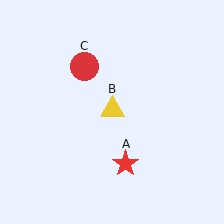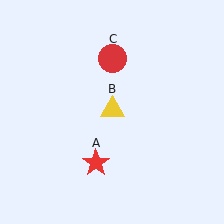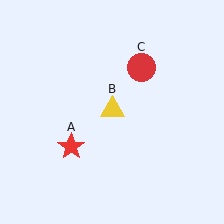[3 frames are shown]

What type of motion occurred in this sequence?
The red star (object A), red circle (object C) rotated clockwise around the center of the scene.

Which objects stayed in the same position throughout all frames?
Yellow triangle (object B) remained stationary.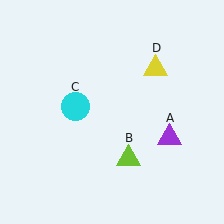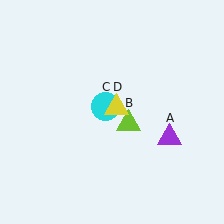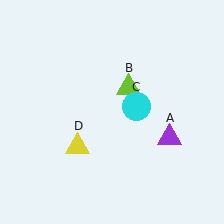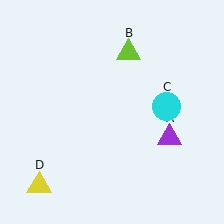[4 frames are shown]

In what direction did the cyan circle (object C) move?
The cyan circle (object C) moved right.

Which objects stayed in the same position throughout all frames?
Purple triangle (object A) remained stationary.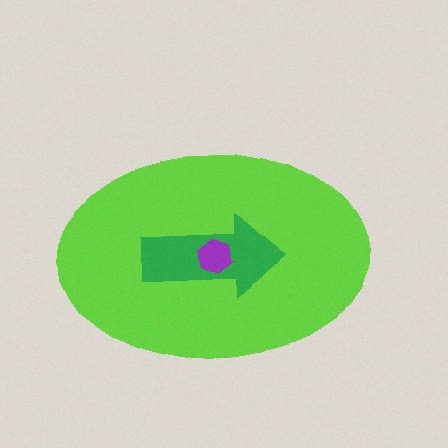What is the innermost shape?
The purple hexagon.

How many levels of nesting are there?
3.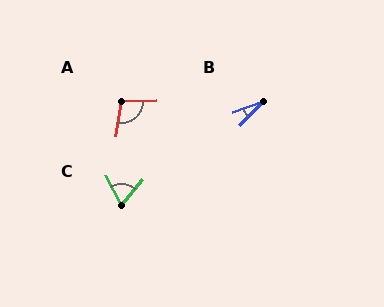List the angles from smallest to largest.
B (25°), C (69°), A (101°).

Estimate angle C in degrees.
Approximately 69 degrees.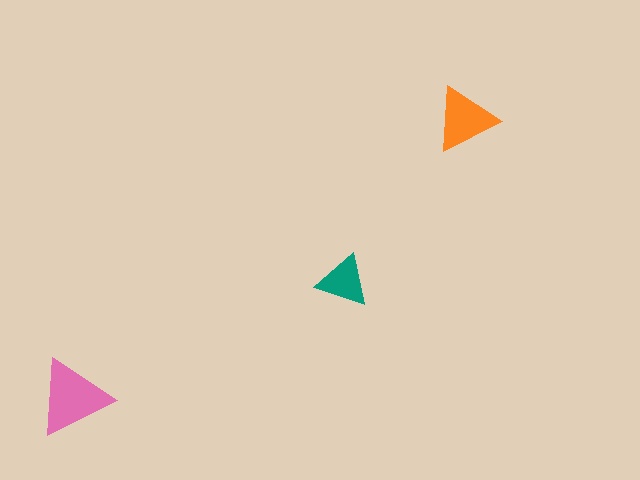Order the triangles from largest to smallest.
the pink one, the orange one, the teal one.